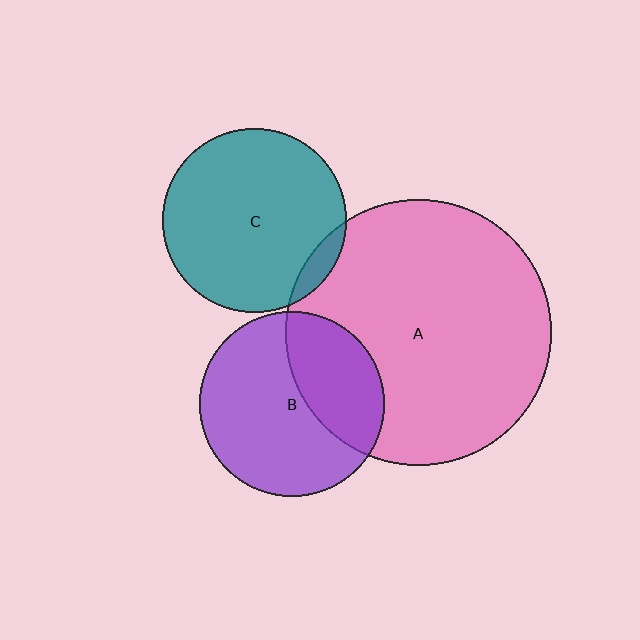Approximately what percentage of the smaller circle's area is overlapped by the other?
Approximately 5%.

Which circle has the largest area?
Circle A (pink).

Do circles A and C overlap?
Yes.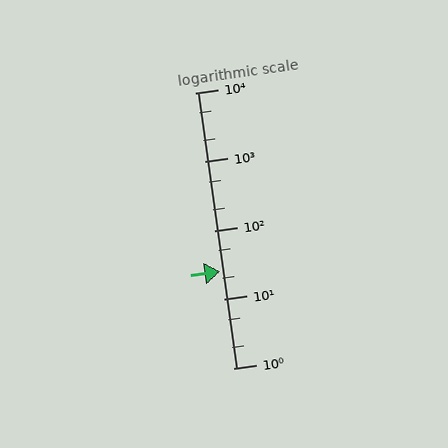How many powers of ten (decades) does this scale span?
The scale spans 4 decades, from 1 to 10000.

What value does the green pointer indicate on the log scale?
The pointer indicates approximately 25.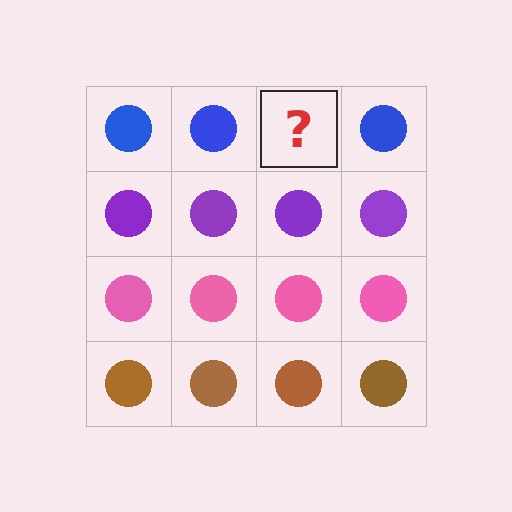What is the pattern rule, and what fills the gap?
The rule is that each row has a consistent color. The gap should be filled with a blue circle.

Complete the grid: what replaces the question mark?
The question mark should be replaced with a blue circle.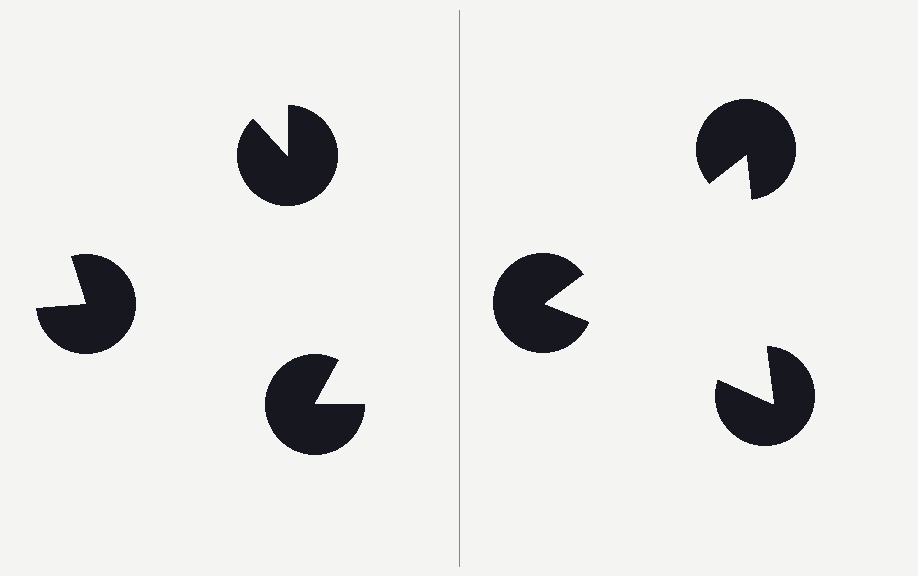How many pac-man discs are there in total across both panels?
6 — 3 on each side.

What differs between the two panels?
The pac-man discs are positioned identically on both sides; only the wedge orientations differ. On the right they align to a triangle; on the left they are misaligned.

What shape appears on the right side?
An illusory triangle.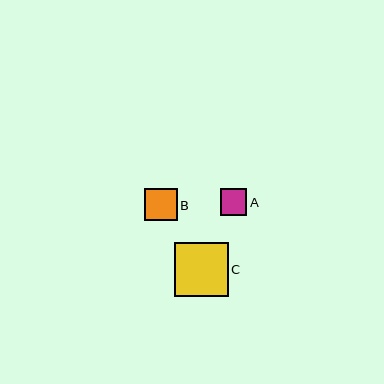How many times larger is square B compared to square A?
Square B is approximately 1.2 times the size of square A.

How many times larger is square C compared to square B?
Square C is approximately 1.6 times the size of square B.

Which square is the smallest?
Square A is the smallest with a size of approximately 27 pixels.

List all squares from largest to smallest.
From largest to smallest: C, B, A.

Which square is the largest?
Square C is the largest with a size of approximately 53 pixels.